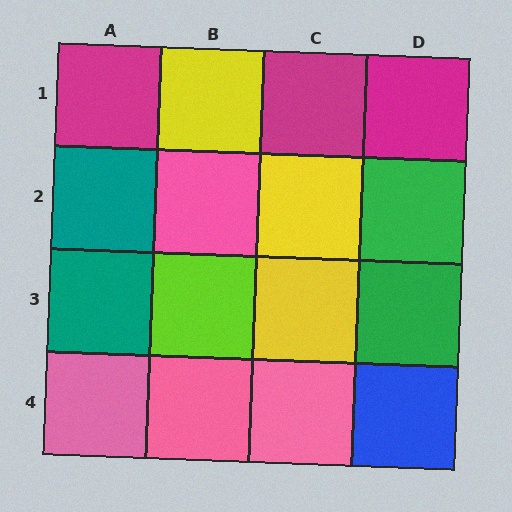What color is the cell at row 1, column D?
Magenta.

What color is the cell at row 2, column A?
Teal.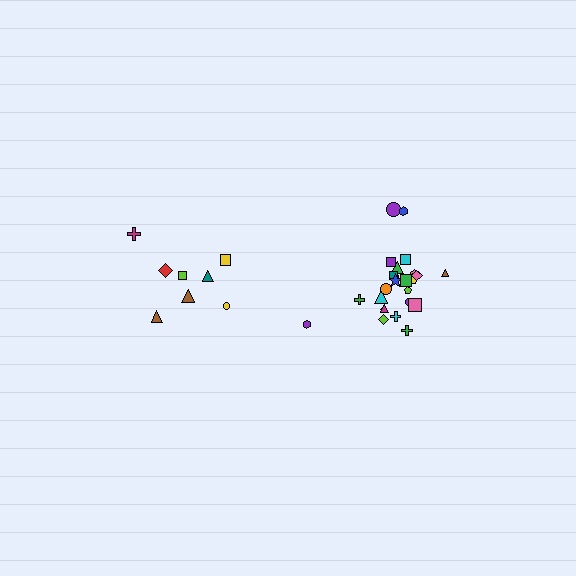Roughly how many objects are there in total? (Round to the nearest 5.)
Roughly 35 objects in total.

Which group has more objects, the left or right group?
The right group.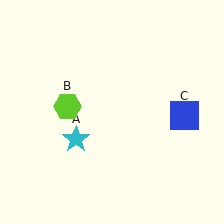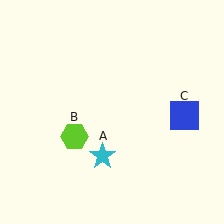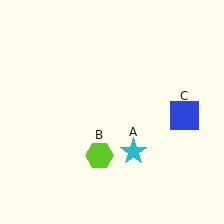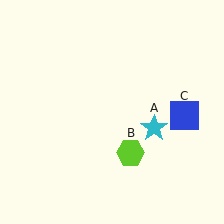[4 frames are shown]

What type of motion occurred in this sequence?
The cyan star (object A), lime hexagon (object B) rotated counterclockwise around the center of the scene.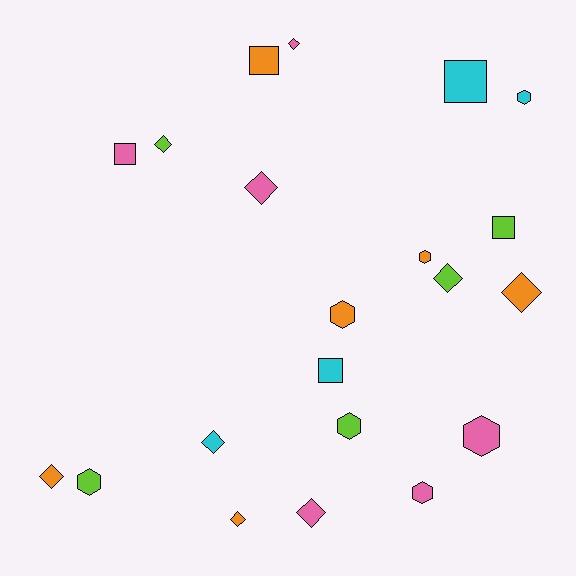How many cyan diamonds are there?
There is 1 cyan diamond.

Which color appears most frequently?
Pink, with 6 objects.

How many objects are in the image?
There are 21 objects.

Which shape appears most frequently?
Diamond, with 9 objects.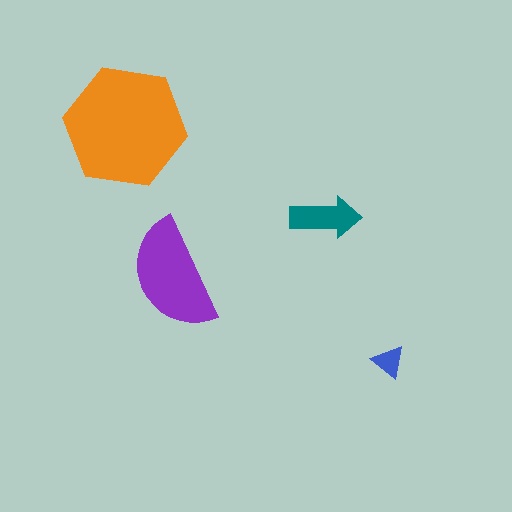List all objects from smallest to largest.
The blue triangle, the teal arrow, the purple semicircle, the orange hexagon.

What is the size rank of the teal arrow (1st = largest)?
3rd.